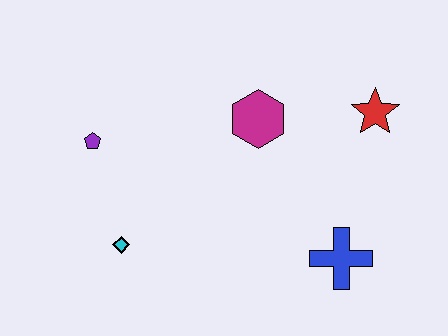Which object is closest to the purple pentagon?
The cyan diamond is closest to the purple pentagon.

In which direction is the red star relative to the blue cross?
The red star is above the blue cross.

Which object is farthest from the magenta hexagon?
The cyan diamond is farthest from the magenta hexagon.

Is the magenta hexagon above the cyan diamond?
Yes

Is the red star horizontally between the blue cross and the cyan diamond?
No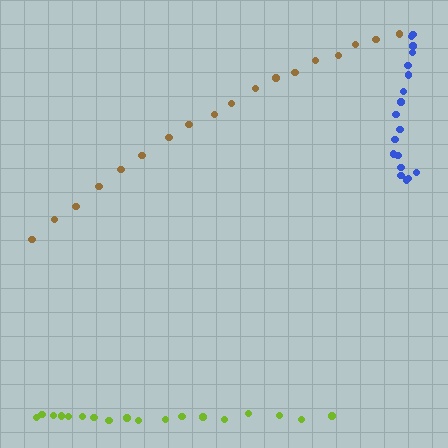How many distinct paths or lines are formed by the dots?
There are 3 distinct paths.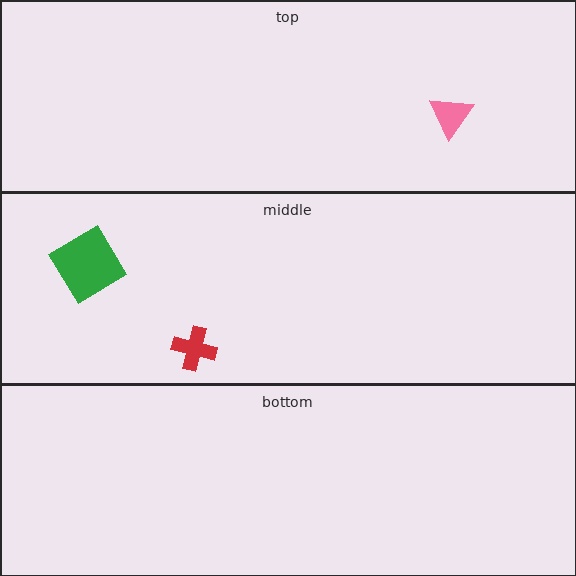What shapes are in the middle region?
The red cross, the green diamond.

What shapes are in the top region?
The pink triangle.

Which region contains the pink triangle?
The top region.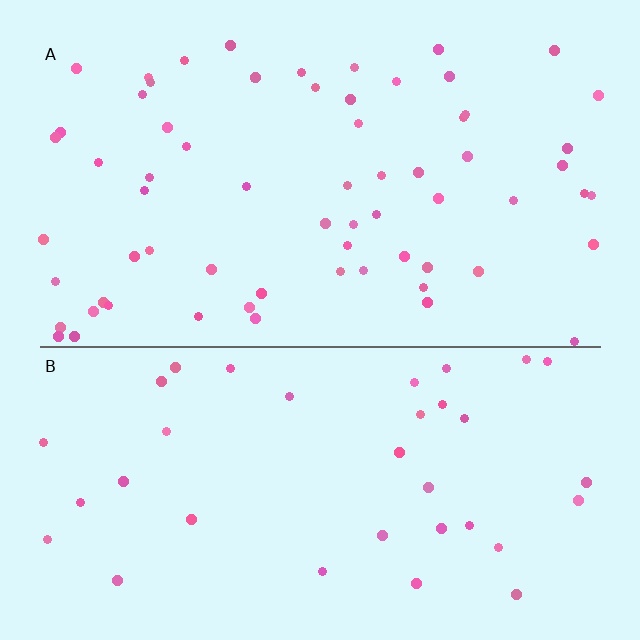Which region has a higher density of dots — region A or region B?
A (the top).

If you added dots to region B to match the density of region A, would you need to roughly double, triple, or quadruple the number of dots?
Approximately double.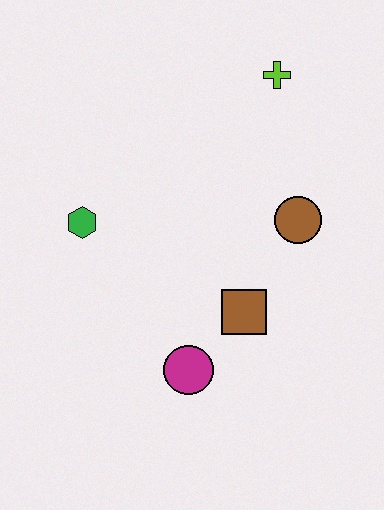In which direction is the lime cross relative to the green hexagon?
The lime cross is to the right of the green hexagon.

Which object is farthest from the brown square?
The lime cross is farthest from the brown square.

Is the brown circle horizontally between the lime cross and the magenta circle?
No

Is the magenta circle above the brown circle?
No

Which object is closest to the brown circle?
The brown square is closest to the brown circle.